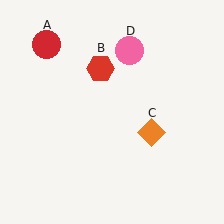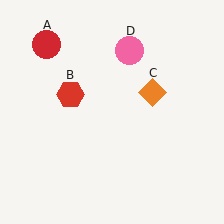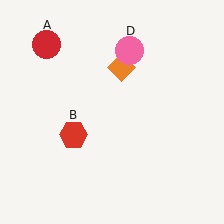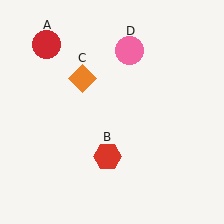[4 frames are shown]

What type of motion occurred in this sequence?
The red hexagon (object B), orange diamond (object C) rotated counterclockwise around the center of the scene.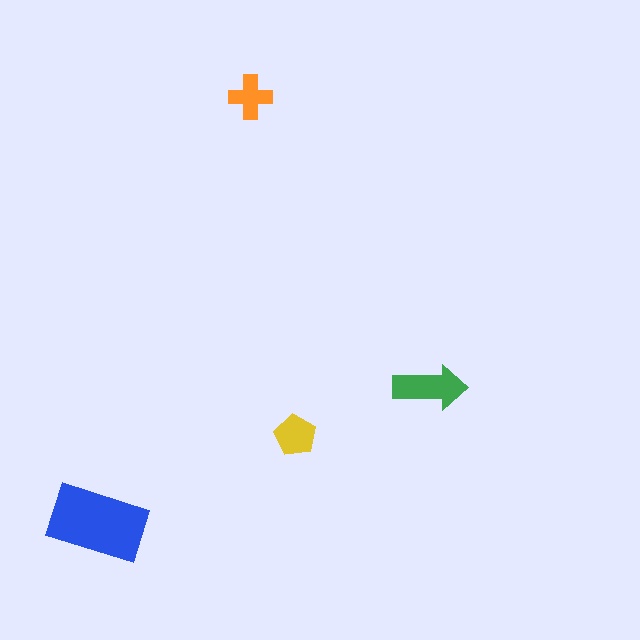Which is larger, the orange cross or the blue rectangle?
The blue rectangle.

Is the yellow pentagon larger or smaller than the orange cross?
Larger.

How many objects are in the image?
There are 4 objects in the image.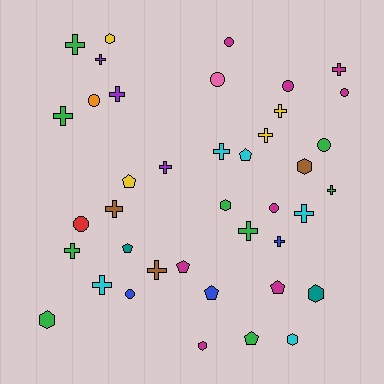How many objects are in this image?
There are 40 objects.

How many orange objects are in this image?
There is 1 orange object.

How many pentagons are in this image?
There are 7 pentagons.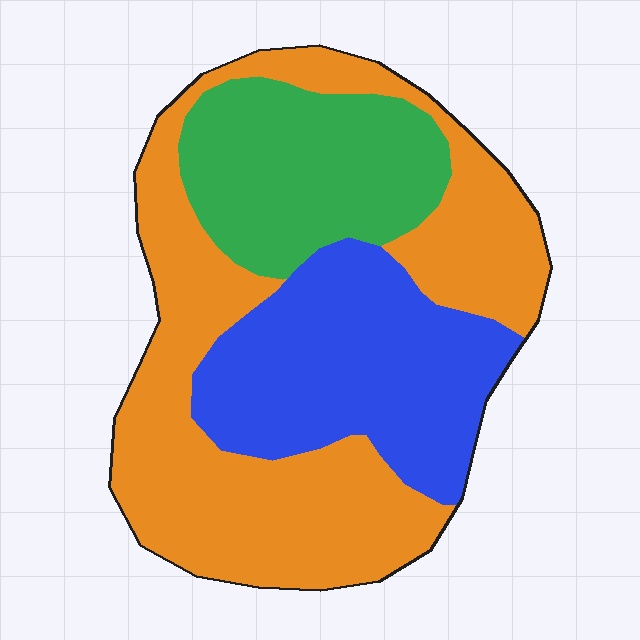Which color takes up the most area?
Orange, at roughly 50%.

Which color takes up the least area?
Green, at roughly 20%.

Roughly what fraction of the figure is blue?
Blue takes up between a sixth and a third of the figure.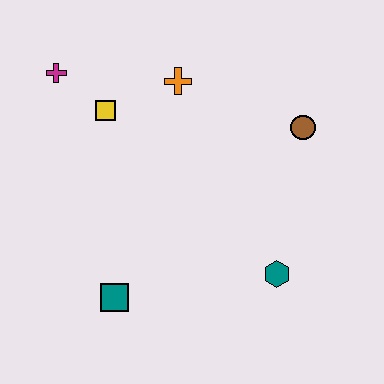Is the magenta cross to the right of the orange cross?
No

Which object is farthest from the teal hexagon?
The magenta cross is farthest from the teal hexagon.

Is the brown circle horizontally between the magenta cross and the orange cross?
No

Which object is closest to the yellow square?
The magenta cross is closest to the yellow square.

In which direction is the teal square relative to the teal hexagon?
The teal square is to the left of the teal hexagon.